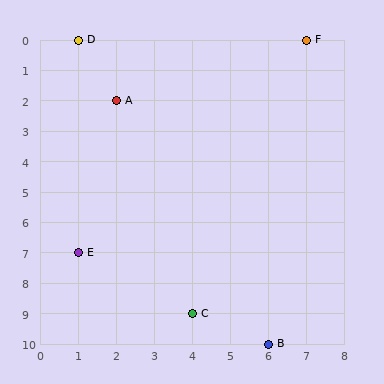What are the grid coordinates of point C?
Point C is at grid coordinates (4, 9).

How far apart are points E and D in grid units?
Points E and D are 7 rows apart.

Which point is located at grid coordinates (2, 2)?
Point A is at (2, 2).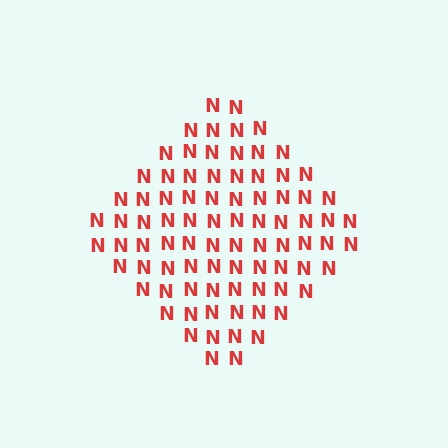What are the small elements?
The small elements are letter N's.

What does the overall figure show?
The overall figure shows a diamond.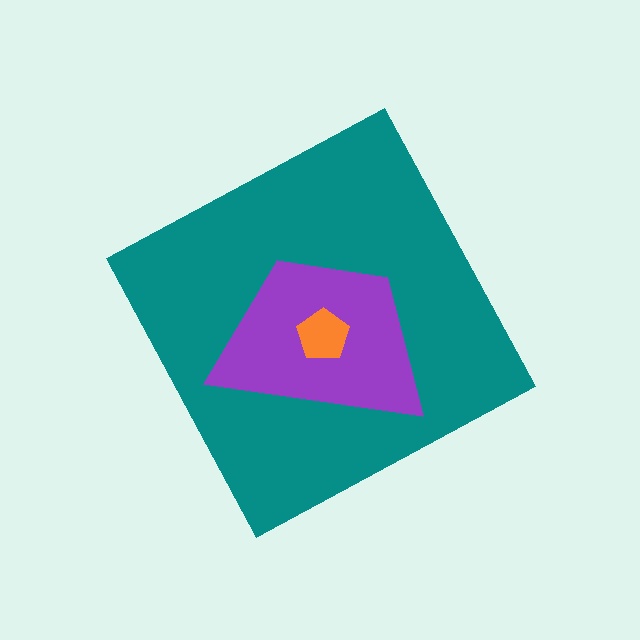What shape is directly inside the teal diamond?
The purple trapezoid.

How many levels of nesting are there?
3.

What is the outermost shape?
The teal diamond.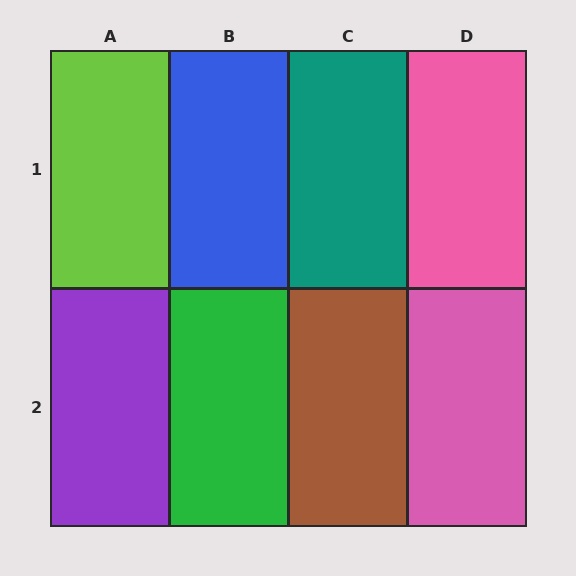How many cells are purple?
1 cell is purple.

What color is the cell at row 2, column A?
Purple.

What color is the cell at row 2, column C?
Brown.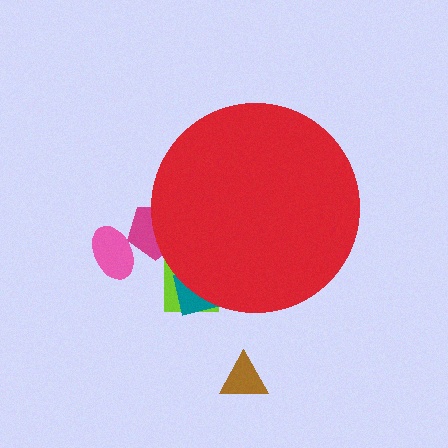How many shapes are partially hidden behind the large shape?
3 shapes are partially hidden.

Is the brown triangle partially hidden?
No, the brown triangle is fully visible.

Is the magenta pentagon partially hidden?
Yes, the magenta pentagon is partially hidden behind the red circle.